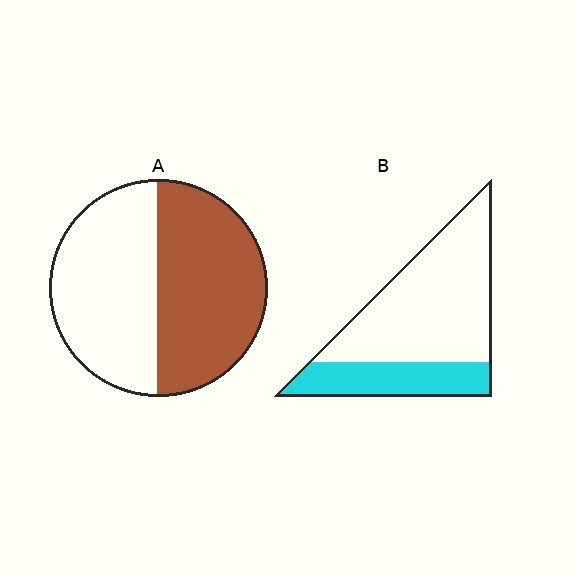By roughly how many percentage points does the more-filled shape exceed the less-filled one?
By roughly 20 percentage points (A over B).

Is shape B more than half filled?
No.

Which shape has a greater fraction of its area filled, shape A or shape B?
Shape A.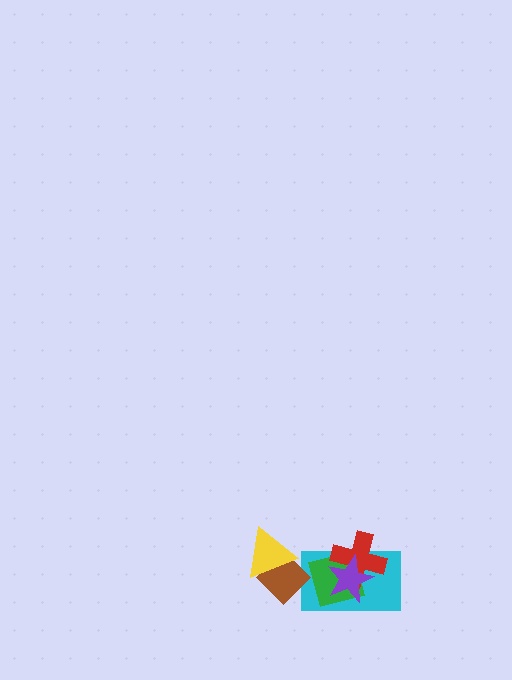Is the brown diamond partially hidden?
Yes, it is partially covered by another shape.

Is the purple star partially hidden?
No, no other shape covers it.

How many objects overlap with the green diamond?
4 objects overlap with the green diamond.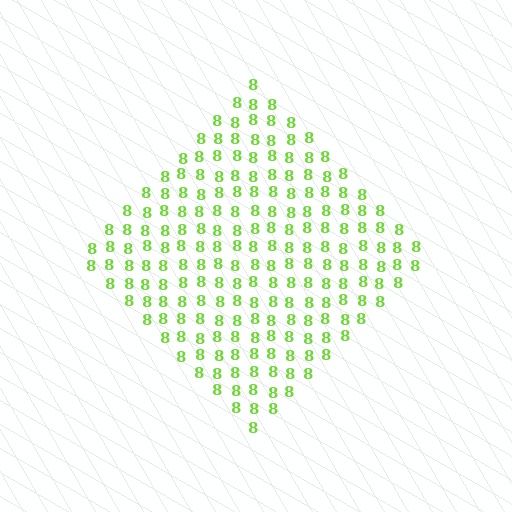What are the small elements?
The small elements are digit 8's.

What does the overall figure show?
The overall figure shows a diamond.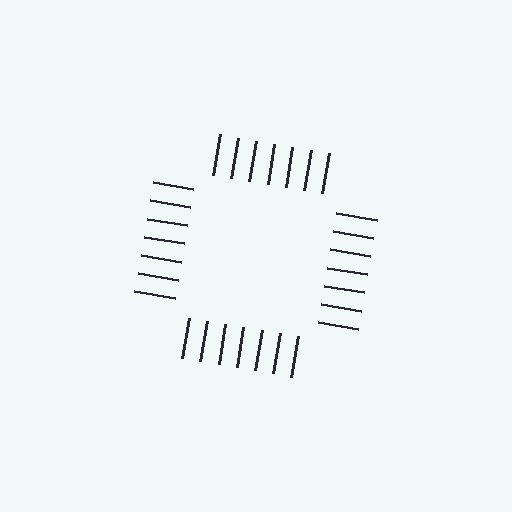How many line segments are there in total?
28 — 7 along each of the 4 edges.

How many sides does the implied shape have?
4 sides — the line-ends trace a square.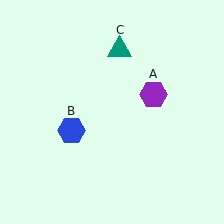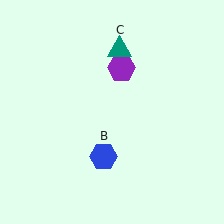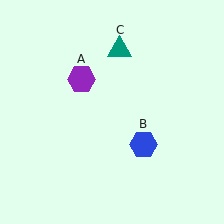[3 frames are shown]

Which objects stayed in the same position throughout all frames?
Teal triangle (object C) remained stationary.